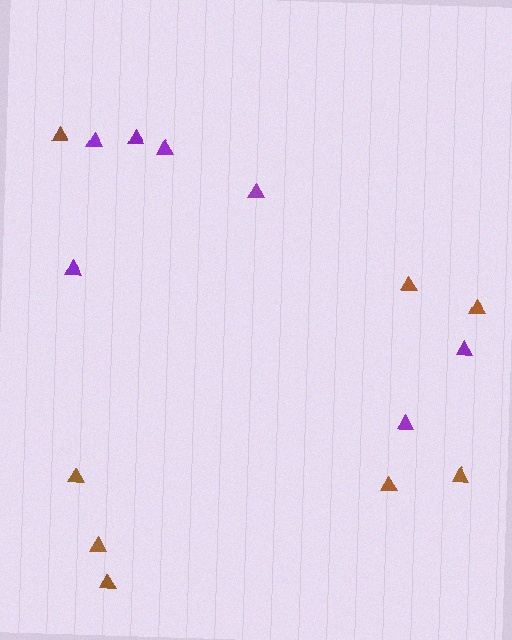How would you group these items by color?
There are 2 groups: one group of brown triangles (8) and one group of purple triangles (7).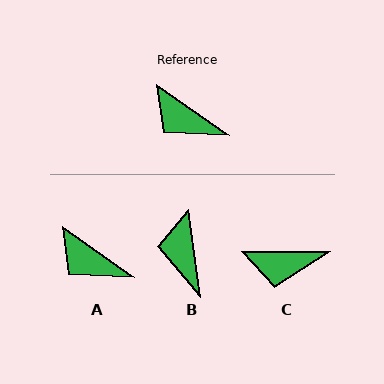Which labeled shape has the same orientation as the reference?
A.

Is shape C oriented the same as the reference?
No, it is off by about 35 degrees.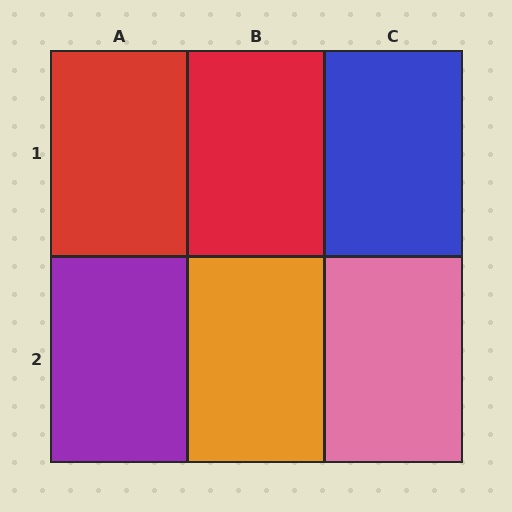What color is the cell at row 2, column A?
Purple.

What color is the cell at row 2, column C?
Pink.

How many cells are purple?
1 cell is purple.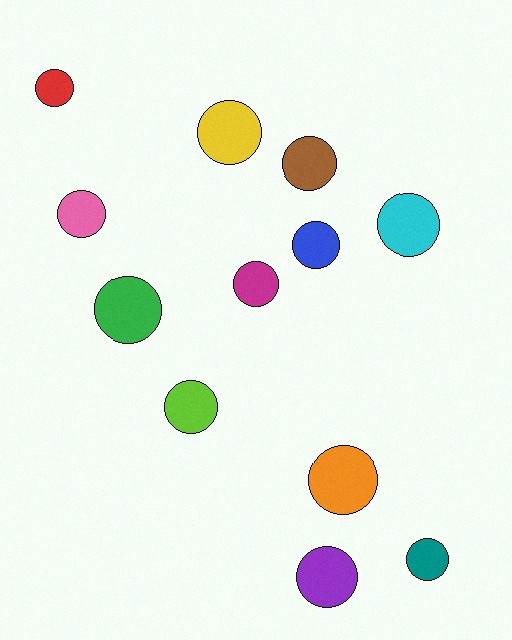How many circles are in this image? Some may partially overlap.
There are 12 circles.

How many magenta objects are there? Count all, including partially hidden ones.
There is 1 magenta object.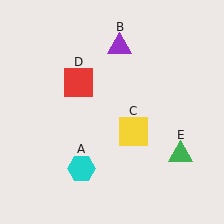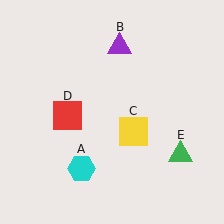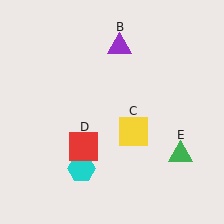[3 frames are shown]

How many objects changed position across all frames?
1 object changed position: red square (object D).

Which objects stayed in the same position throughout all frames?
Cyan hexagon (object A) and purple triangle (object B) and yellow square (object C) and green triangle (object E) remained stationary.